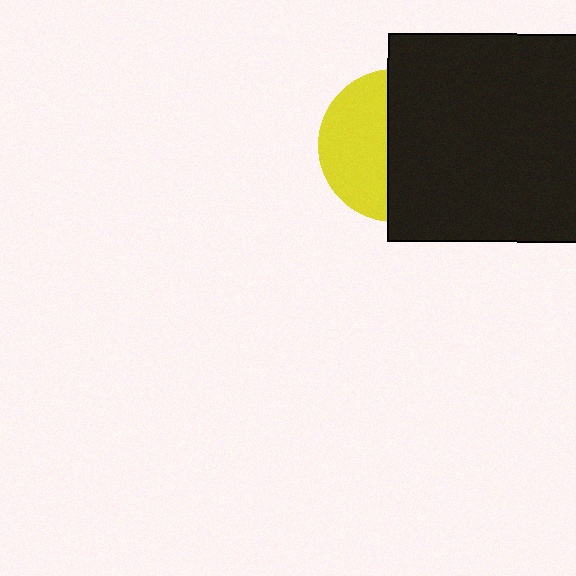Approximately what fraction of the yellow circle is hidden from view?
Roughly 56% of the yellow circle is hidden behind the black square.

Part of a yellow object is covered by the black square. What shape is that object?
It is a circle.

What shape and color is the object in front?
The object in front is a black square.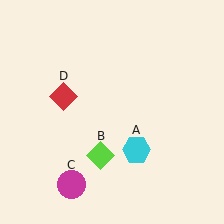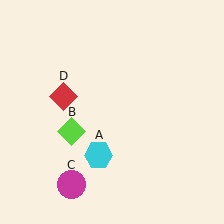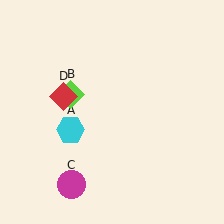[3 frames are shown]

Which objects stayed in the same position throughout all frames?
Magenta circle (object C) and red diamond (object D) remained stationary.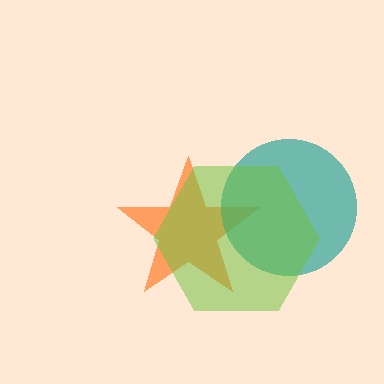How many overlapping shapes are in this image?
There are 3 overlapping shapes in the image.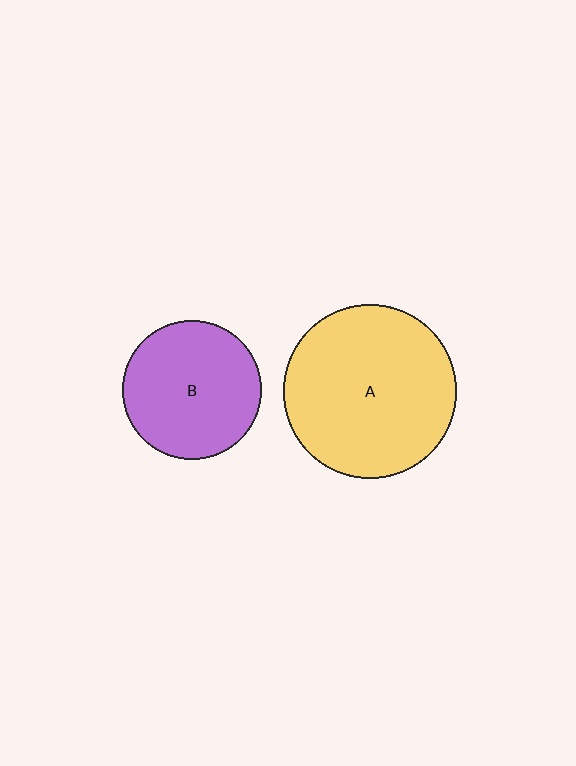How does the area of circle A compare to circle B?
Approximately 1.6 times.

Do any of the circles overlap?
No, none of the circles overlap.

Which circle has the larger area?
Circle A (yellow).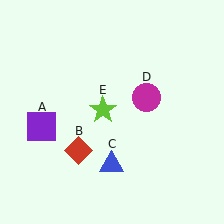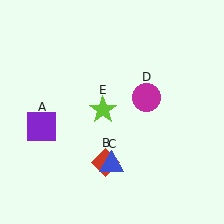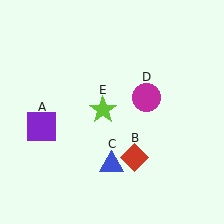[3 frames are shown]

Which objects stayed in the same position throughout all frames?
Purple square (object A) and blue triangle (object C) and magenta circle (object D) and lime star (object E) remained stationary.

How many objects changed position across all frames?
1 object changed position: red diamond (object B).